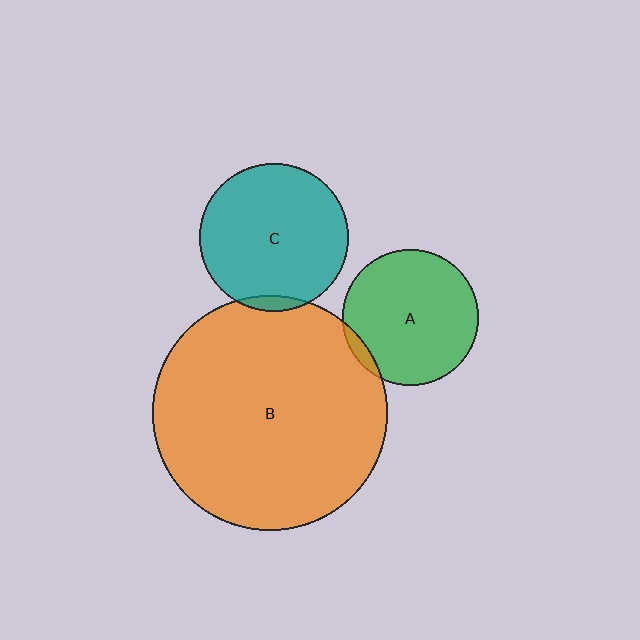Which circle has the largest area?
Circle B (orange).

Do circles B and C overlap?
Yes.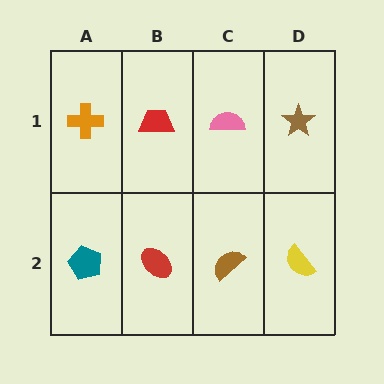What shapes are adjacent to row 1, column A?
A teal pentagon (row 2, column A), a red trapezoid (row 1, column B).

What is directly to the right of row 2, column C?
A yellow semicircle.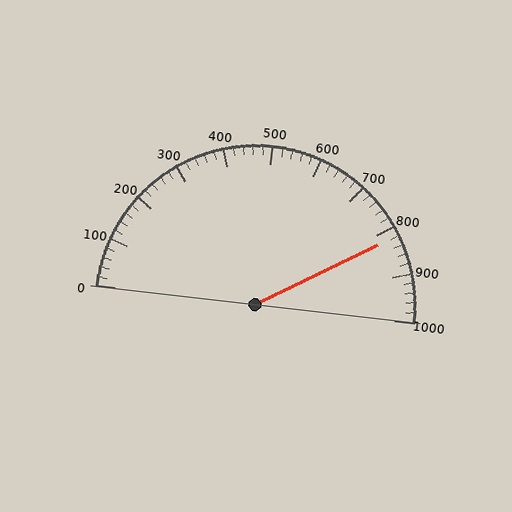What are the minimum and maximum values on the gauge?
The gauge ranges from 0 to 1000.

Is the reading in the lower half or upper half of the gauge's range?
The reading is in the upper half of the range (0 to 1000).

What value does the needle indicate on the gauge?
The needle indicates approximately 820.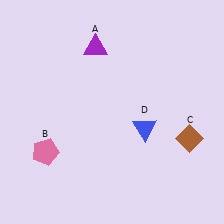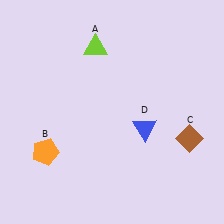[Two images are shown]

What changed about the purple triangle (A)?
In Image 1, A is purple. In Image 2, it changed to lime.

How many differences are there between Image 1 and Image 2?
There are 2 differences between the two images.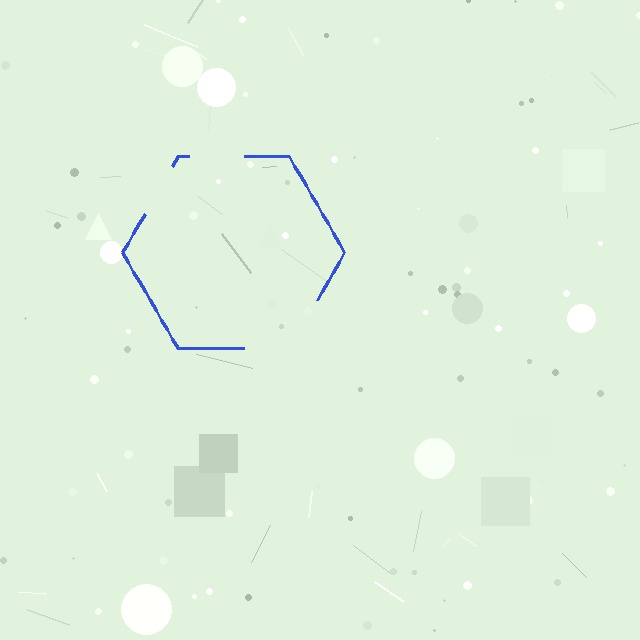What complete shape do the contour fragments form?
The contour fragments form a hexagon.